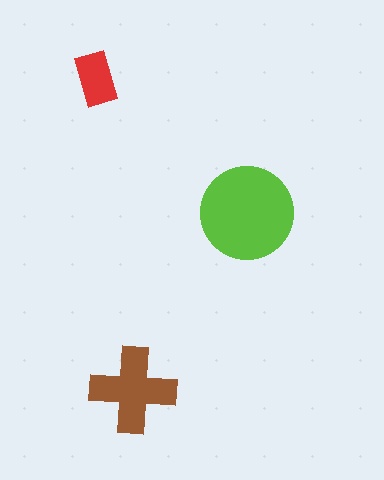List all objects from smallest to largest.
The red rectangle, the brown cross, the lime circle.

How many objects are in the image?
There are 3 objects in the image.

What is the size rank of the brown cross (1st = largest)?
2nd.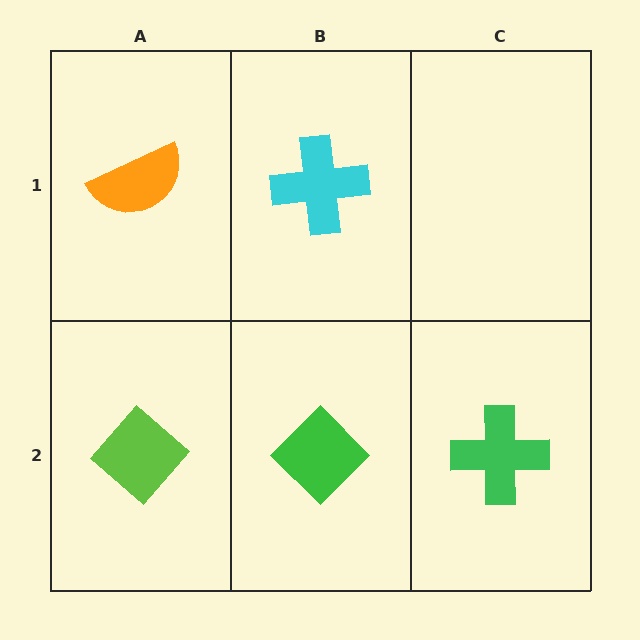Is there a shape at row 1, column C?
No, that cell is empty.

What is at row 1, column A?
An orange semicircle.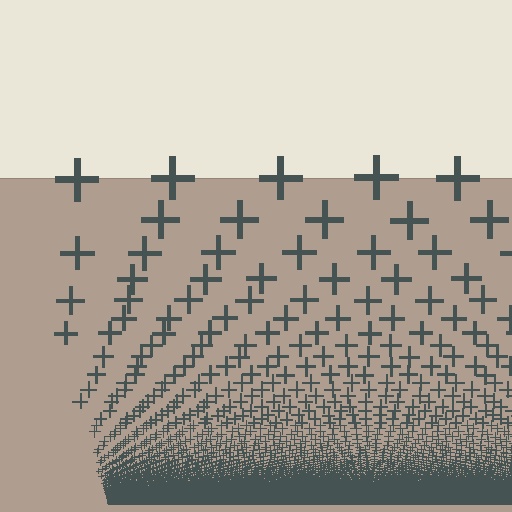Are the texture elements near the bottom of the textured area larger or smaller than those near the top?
Smaller. The gradient is inverted — elements near the bottom are smaller and denser.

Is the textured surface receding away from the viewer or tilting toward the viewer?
The surface appears to tilt toward the viewer. Texture elements get larger and sparser toward the top.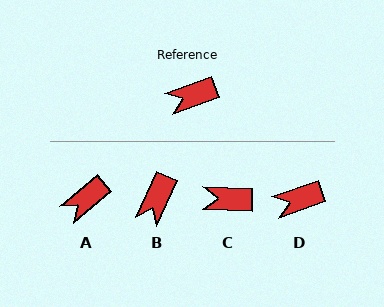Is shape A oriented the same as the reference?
No, it is off by about 21 degrees.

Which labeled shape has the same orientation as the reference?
D.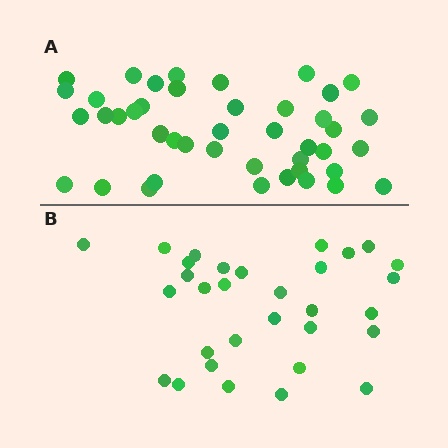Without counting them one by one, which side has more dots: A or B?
Region A (the top region) has more dots.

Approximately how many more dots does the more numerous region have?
Region A has roughly 12 or so more dots than region B.